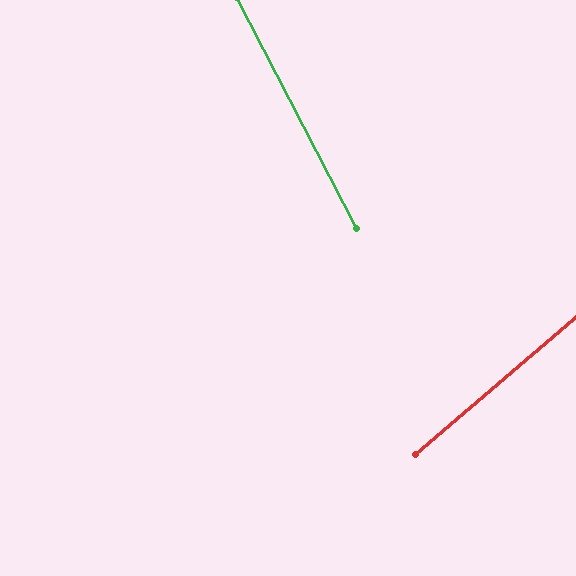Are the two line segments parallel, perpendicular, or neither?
Neither parallel nor perpendicular — they differ by about 76°.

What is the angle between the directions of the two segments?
Approximately 76 degrees.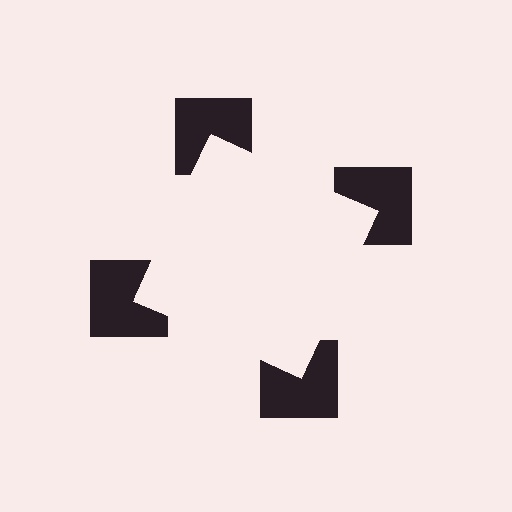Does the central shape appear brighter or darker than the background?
It typically appears slightly brighter than the background, even though no actual brightness change is drawn.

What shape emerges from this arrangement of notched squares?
An illusory square — its edges are inferred from the aligned wedge cuts in the notched squares, not physically drawn.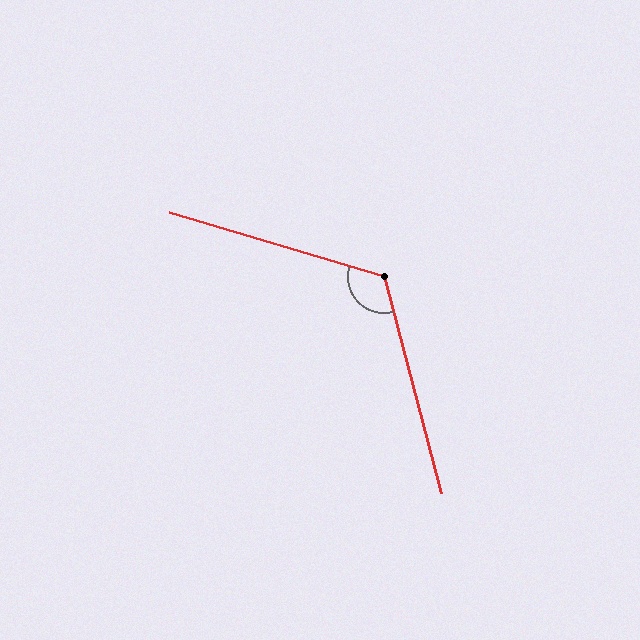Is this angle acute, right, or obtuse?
It is obtuse.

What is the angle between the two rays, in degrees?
Approximately 121 degrees.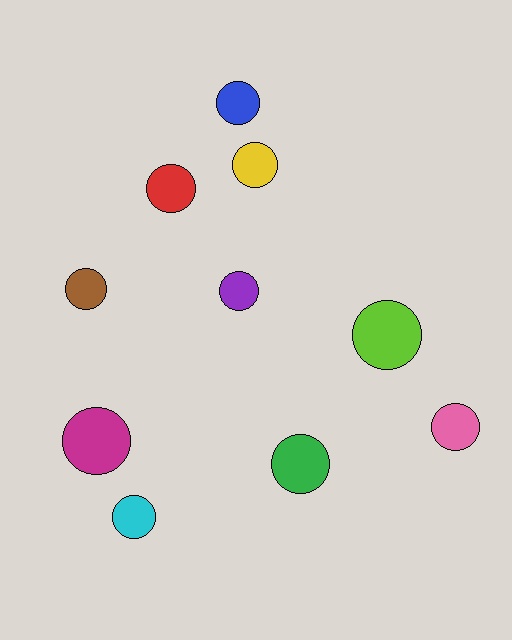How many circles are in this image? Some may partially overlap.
There are 10 circles.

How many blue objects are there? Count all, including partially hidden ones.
There is 1 blue object.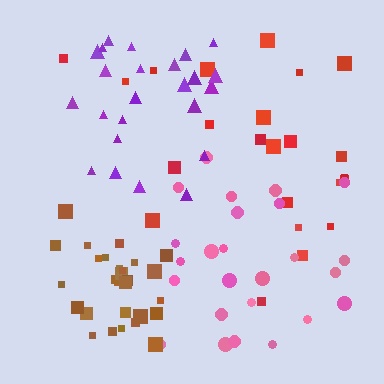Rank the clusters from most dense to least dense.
brown, purple, pink, red.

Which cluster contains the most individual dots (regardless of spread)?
Brown (29).